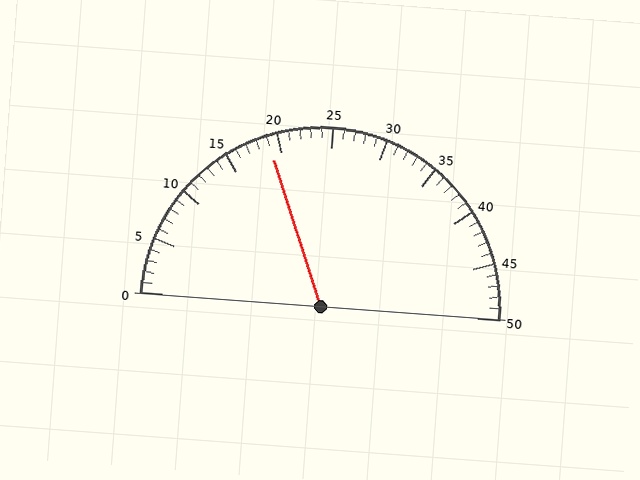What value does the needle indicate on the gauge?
The needle indicates approximately 19.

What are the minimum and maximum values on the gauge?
The gauge ranges from 0 to 50.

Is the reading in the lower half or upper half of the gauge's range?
The reading is in the lower half of the range (0 to 50).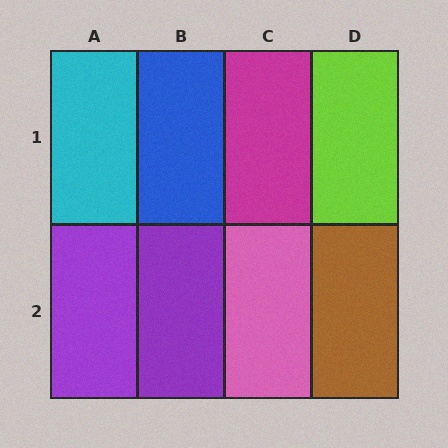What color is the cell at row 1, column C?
Magenta.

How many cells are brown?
1 cell is brown.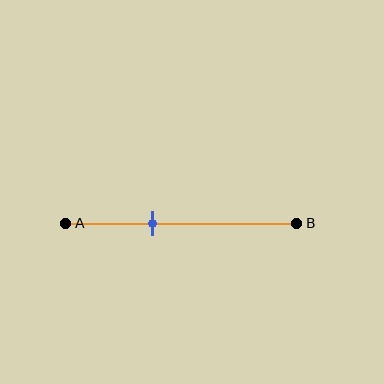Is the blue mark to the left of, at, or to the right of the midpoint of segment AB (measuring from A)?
The blue mark is to the left of the midpoint of segment AB.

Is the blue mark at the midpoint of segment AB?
No, the mark is at about 40% from A, not at the 50% midpoint.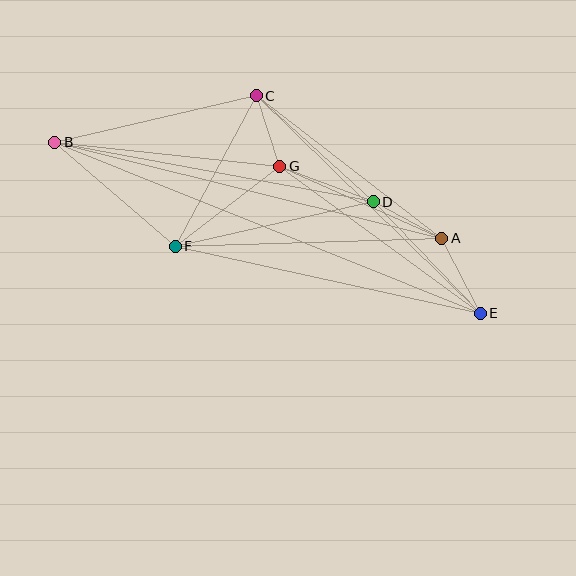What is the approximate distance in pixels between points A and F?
The distance between A and F is approximately 266 pixels.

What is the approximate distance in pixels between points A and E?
The distance between A and E is approximately 85 pixels.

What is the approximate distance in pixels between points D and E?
The distance between D and E is approximately 154 pixels.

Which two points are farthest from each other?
Points B and E are farthest from each other.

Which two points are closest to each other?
Points C and G are closest to each other.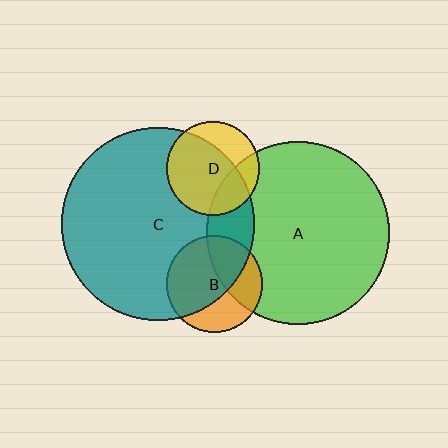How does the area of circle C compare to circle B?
Approximately 4.0 times.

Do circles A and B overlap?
Yes.